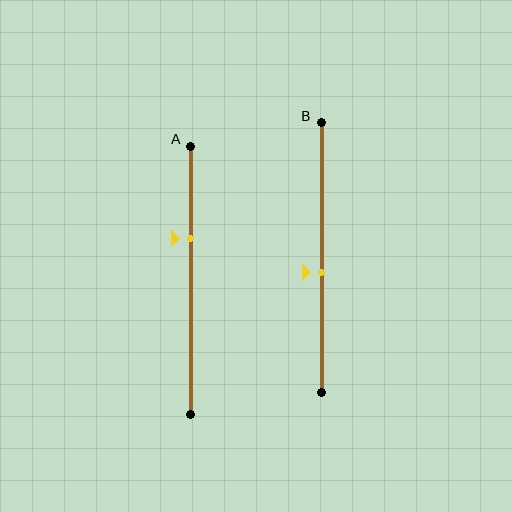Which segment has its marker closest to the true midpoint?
Segment B has its marker closest to the true midpoint.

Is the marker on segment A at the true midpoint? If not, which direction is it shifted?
No, the marker on segment A is shifted upward by about 16% of the segment length.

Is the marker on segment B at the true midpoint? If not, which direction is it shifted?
No, the marker on segment B is shifted downward by about 6% of the segment length.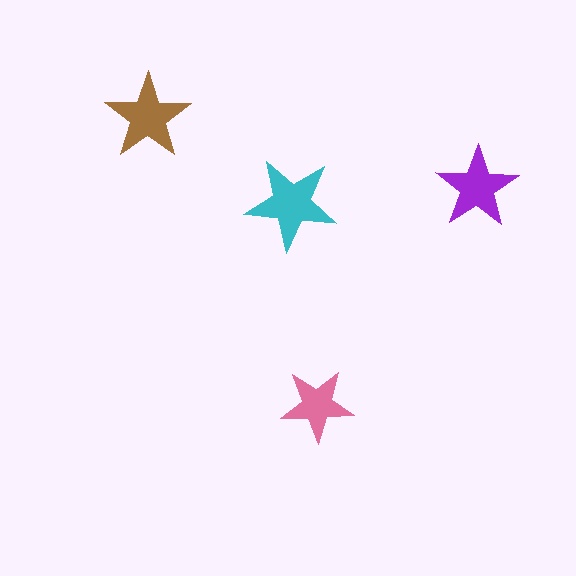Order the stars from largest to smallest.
the cyan one, the brown one, the purple one, the pink one.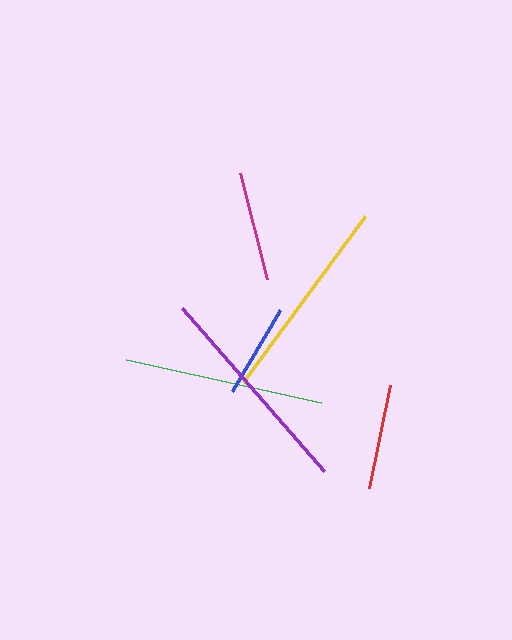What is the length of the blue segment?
The blue segment is approximately 94 pixels long.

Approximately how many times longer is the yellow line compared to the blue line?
The yellow line is approximately 2.2 times the length of the blue line.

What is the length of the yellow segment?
The yellow segment is approximately 206 pixels long.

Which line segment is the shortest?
The blue line is the shortest at approximately 94 pixels.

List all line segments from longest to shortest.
From longest to shortest: purple, yellow, green, magenta, red, blue.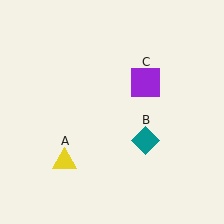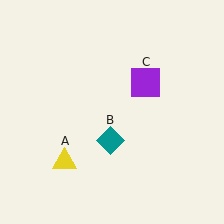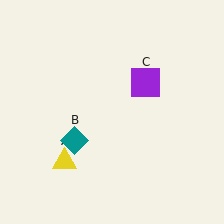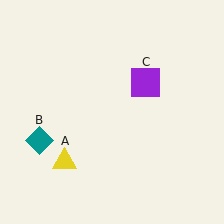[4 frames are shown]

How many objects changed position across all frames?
1 object changed position: teal diamond (object B).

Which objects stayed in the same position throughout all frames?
Yellow triangle (object A) and purple square (object C) remained stationary.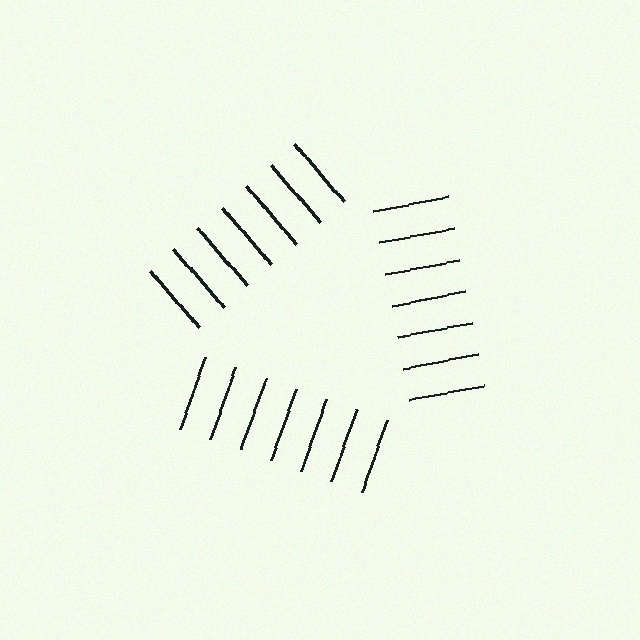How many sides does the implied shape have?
3 sides — the line-ends trace a triangle.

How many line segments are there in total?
21 — 7 along each of the 3 edges.